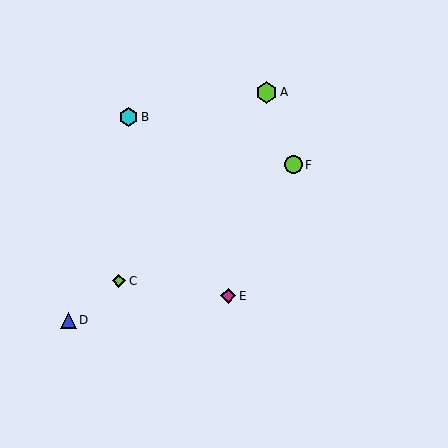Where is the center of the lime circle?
The center of the lime circle is at (293, 165).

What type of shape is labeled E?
Shape E is a magenta diamond.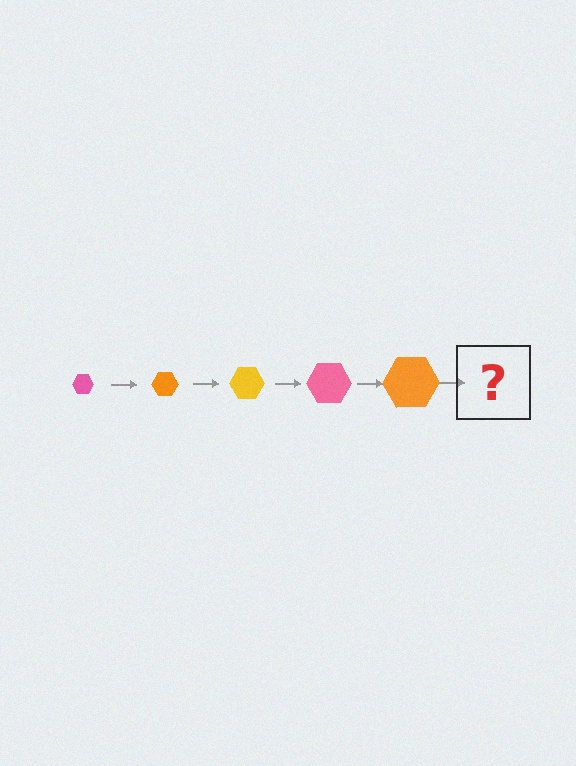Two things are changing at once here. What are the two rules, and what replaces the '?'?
The two rules are that the hexagon grows larger each step and the color cycles through pink, orange, and yellow. The '?' should be a yellow hexagon, larger than the previous one.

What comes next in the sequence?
The next element should be a yellow hexagon, larger than the previous one.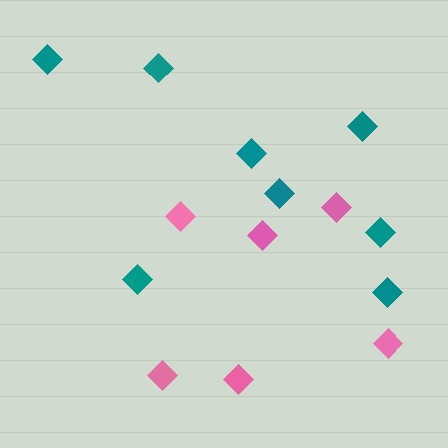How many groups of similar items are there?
There are 2 groups: one group of pink diamonds (6) and one group of teal diamonds (8).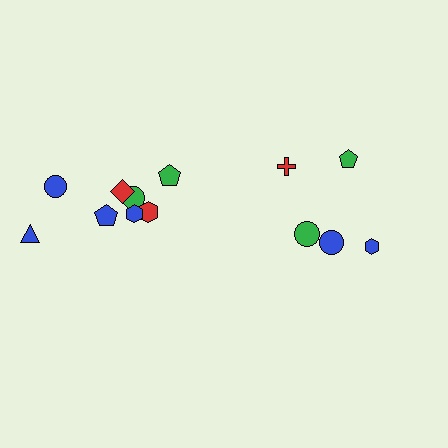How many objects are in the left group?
There are 8 objects.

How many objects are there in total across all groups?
There are 13 objects.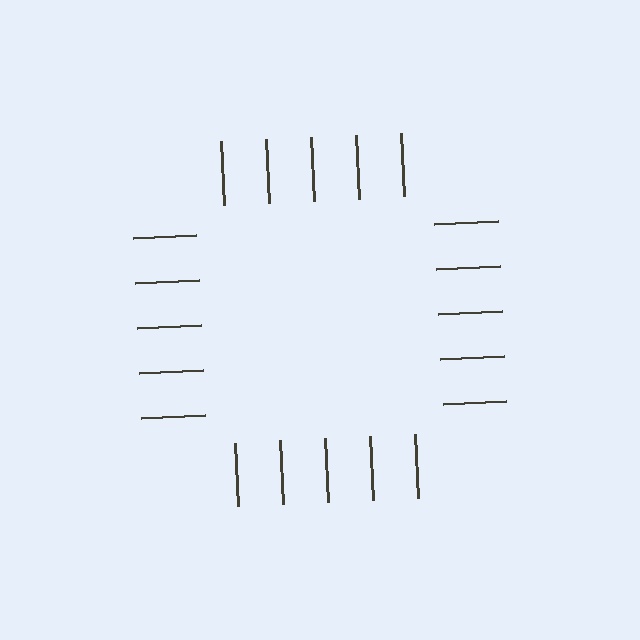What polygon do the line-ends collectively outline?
An illusory square — the line segments terminate on its edges but no continuous stroke is drawn.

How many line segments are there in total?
20 — 5 along each of the 4 edges.